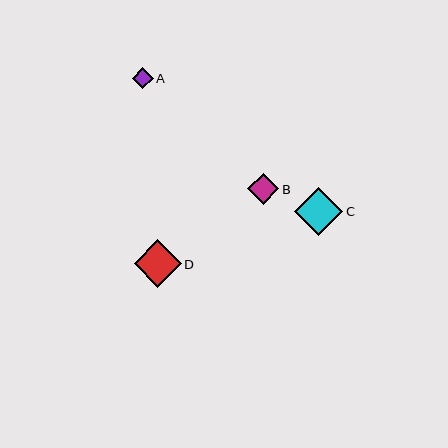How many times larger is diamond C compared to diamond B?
Diamond C is approximately 1.6 times the size of diamond B.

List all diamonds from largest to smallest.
From largest to smallest: C, D, B, A.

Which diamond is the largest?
Diamond C is the largest with a size of approximately 49 pixels.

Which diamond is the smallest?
Diamond A is the smallest with a size of approximately 21 pixels.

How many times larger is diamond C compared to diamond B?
Diamond C is approximately 1.6 times the size of diamond B.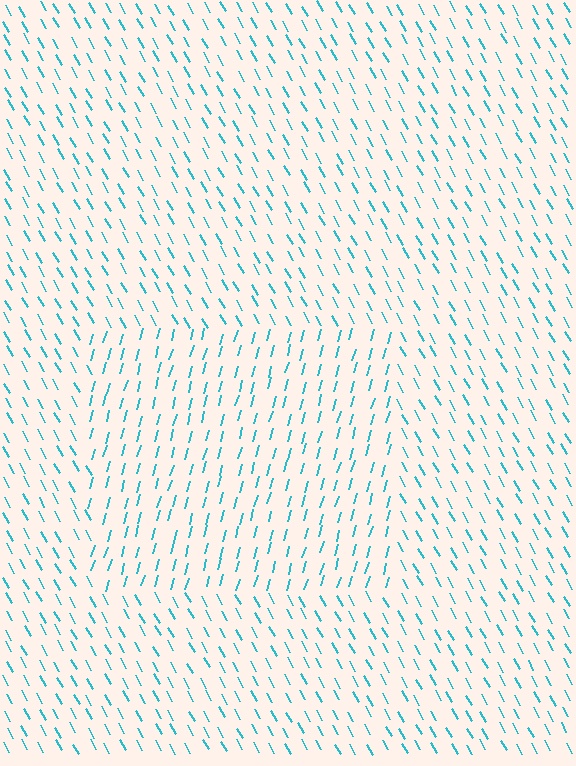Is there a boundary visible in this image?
Yes, there is a texture boundary formed by a change in line orientation.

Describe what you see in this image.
The image is filled with small cyan line segments. A rectangle region in the image has lines oriented differently from the surrounding lines, creating a visible texture boundary.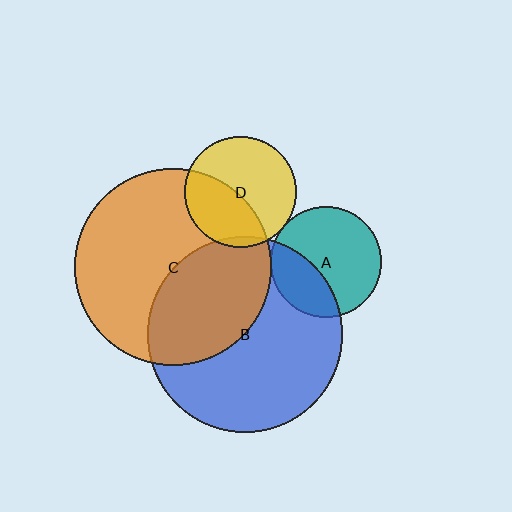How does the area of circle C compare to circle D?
Approximately 3.1 times.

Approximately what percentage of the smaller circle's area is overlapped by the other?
Approximately 5%.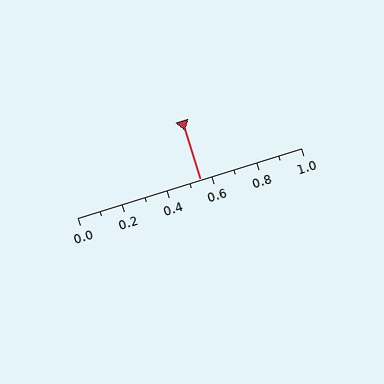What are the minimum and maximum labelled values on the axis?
The axis runs from 0.0 to 1.0.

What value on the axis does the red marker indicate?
The marker indicates approximately 0.55.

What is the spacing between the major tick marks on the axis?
The major ticks are spaced 0.2 apart.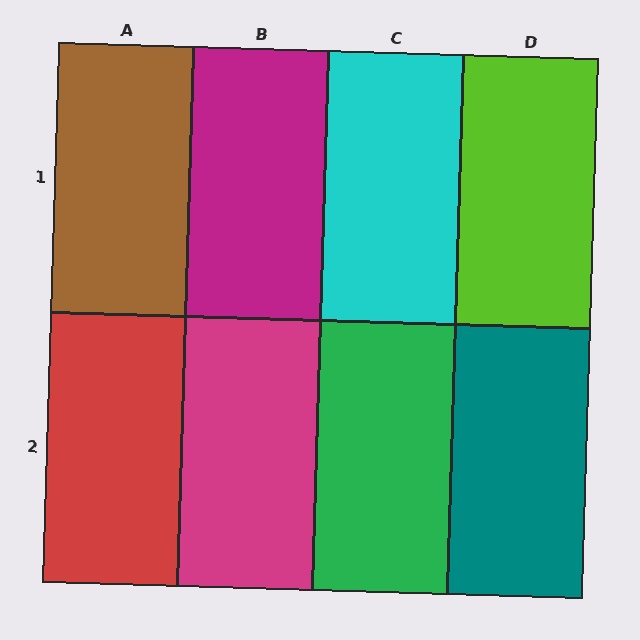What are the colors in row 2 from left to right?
Red, magenta, green, teal.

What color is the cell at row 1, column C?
Cyan.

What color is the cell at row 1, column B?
Magenta.